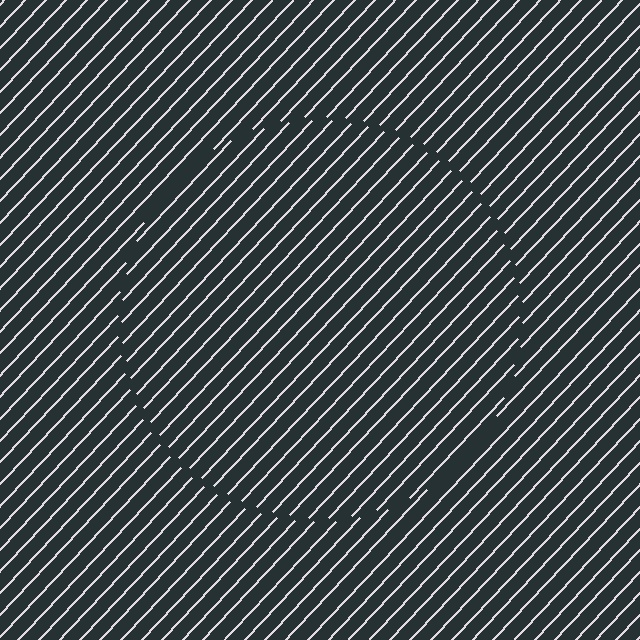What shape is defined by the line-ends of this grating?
An illusory circle. The interior of the shape contains the same grating, shifted by half a period — the contour is defined by the phase discontinuity where line-ends from the inner and outer gratings abut.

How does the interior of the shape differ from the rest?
The interior of the shape contains the same grating, shifted by half a period — the contour is defined by the phase discontinuity where line-ends from the inner and outer gratings abut.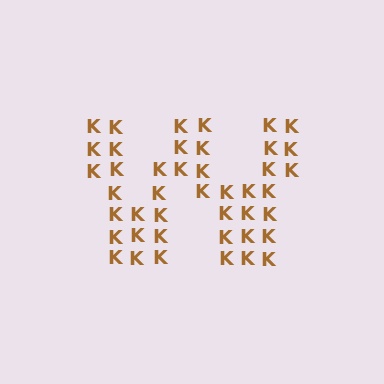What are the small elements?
The small elements are letter K's.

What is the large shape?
The large shape is the letter W.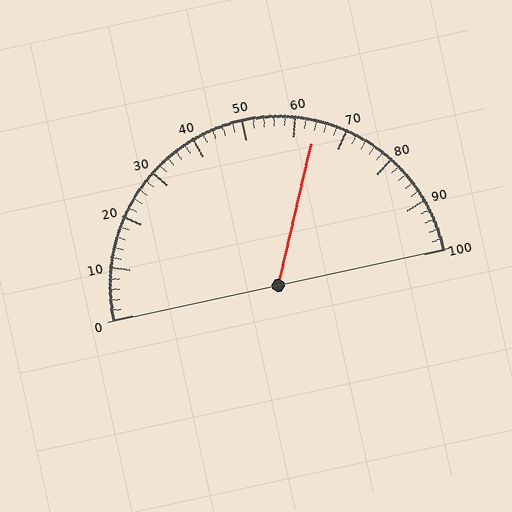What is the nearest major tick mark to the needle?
The nearest major tick mark is 60.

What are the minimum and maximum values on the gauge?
The gauge ranges from 0 to 100.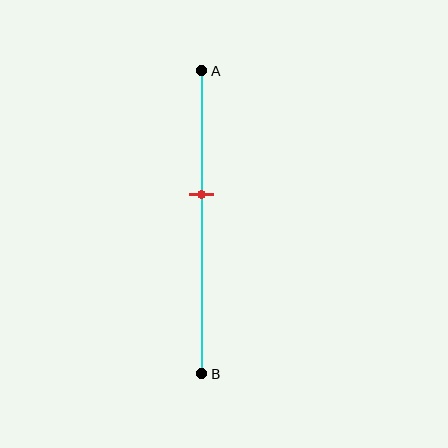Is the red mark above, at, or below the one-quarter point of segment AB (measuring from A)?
The red mark is below the one-quarter point of segment AB.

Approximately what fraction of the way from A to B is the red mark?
The red mark is approximately 40% of the way from A to B.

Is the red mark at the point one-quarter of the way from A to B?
No, the mark is at about 40% from A, not at the 25% one-quarter point.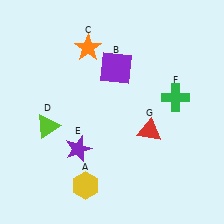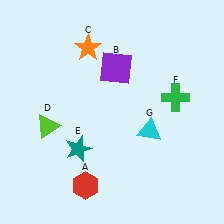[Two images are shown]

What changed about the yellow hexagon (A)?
In Image 1, A is yellow. In Image 2, it changed to red.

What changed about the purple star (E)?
In Image 1, E is purple. In Image 2, it changed to teal.